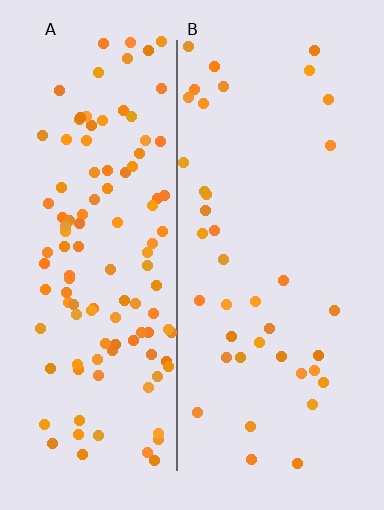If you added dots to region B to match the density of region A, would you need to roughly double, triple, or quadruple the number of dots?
Approximately triple.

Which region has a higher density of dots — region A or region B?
A (the left).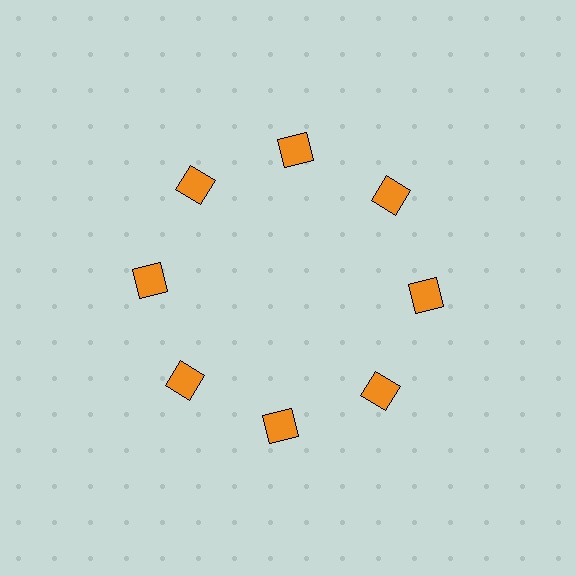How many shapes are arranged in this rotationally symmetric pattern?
There are 8 shapes, arranged in 8 groups of 1.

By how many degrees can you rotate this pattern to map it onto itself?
The pattern maps onto itself every 45 degrees of rotation.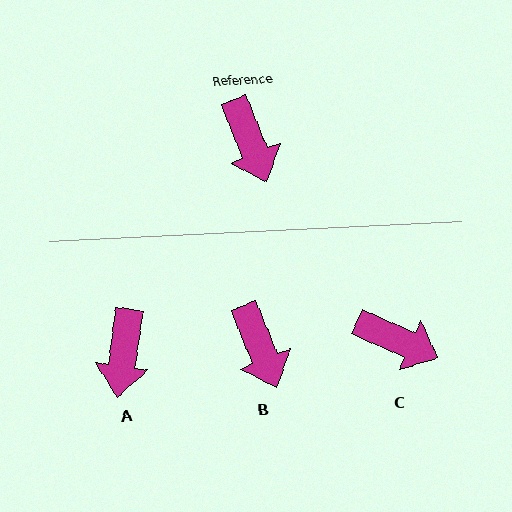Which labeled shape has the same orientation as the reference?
B.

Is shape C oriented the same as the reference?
No, it is off by about 44 degrees.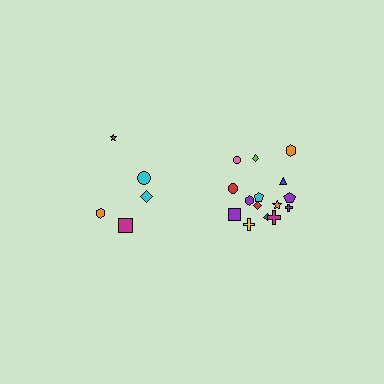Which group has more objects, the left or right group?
The right group.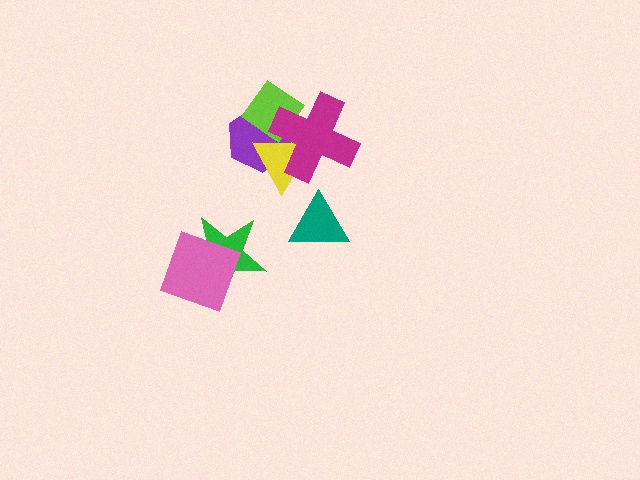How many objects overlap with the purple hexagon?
3 objects overlap with the purple hexagon.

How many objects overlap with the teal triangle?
0 objects overlap with the teal triangle.